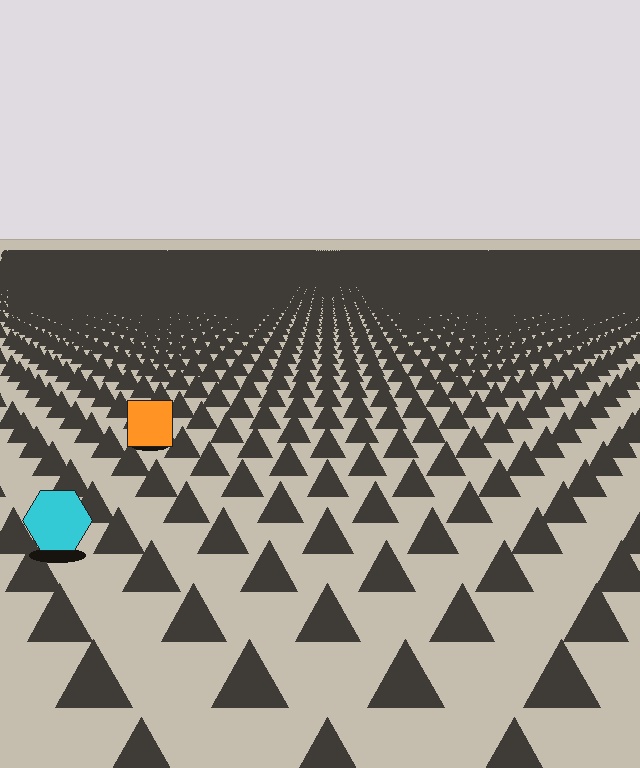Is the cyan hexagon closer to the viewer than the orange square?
Yes. The cyan hexagon is closer — you can tell from the texture gradient: the ground texture is coarser near it.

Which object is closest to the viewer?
The cyan hexagon is closest. The texture marks near it are larger and more spread out.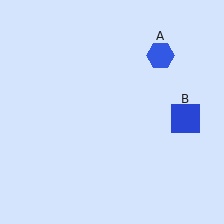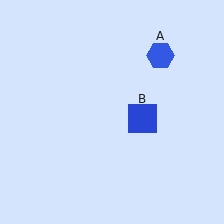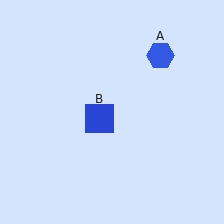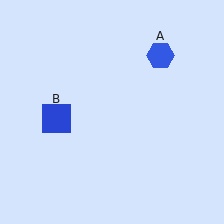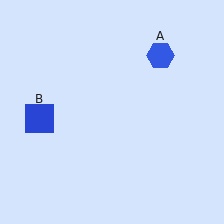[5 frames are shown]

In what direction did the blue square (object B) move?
The blue square (object B) moved left.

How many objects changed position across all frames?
1 object changed position: blue square (object B).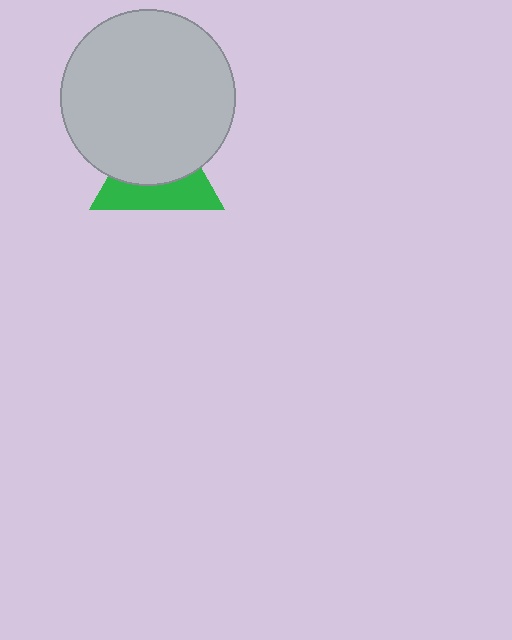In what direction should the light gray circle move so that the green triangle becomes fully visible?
The light gray circle should move up. That is the shortest direction to clear the overlap and leave the green triangle fully visible.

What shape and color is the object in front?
The object in front is a light gray circle.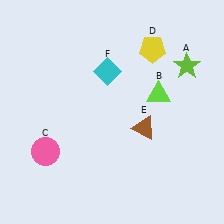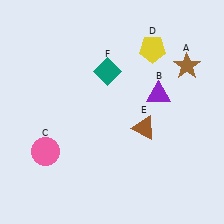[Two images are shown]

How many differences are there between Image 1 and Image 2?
There are 3 differences between the two images.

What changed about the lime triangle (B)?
In Image 1, B is lime. In Image 2, it changed to purple.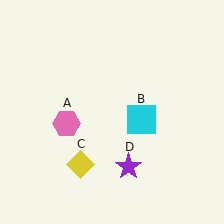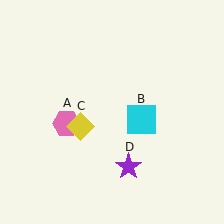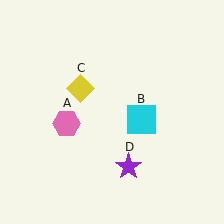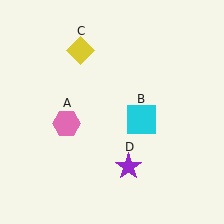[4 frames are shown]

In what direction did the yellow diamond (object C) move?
The yellow diamond (object C) moved up.